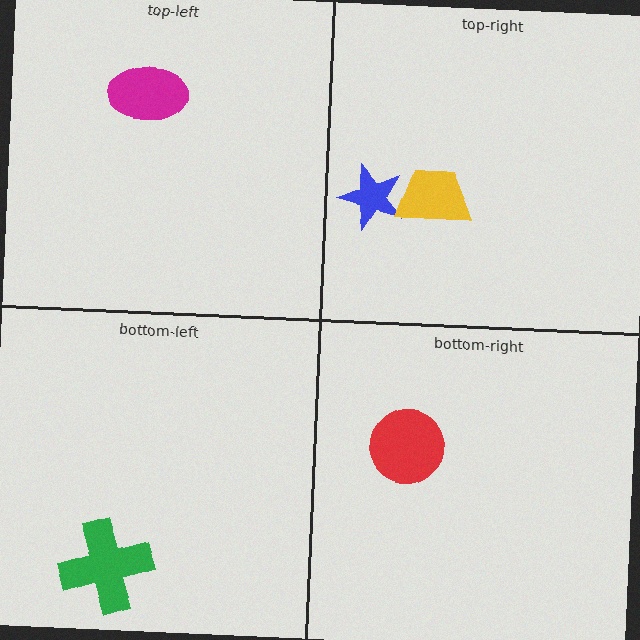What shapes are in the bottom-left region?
The green cross.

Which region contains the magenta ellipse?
The top-left region.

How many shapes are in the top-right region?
2.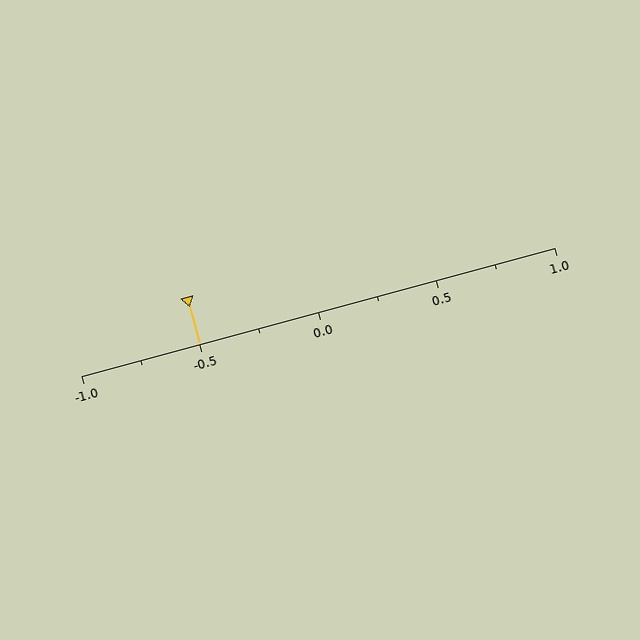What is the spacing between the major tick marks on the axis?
The major ticks are spaced 0.5 apart.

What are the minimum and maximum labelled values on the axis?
The axis runs from -1.0 to 1.0.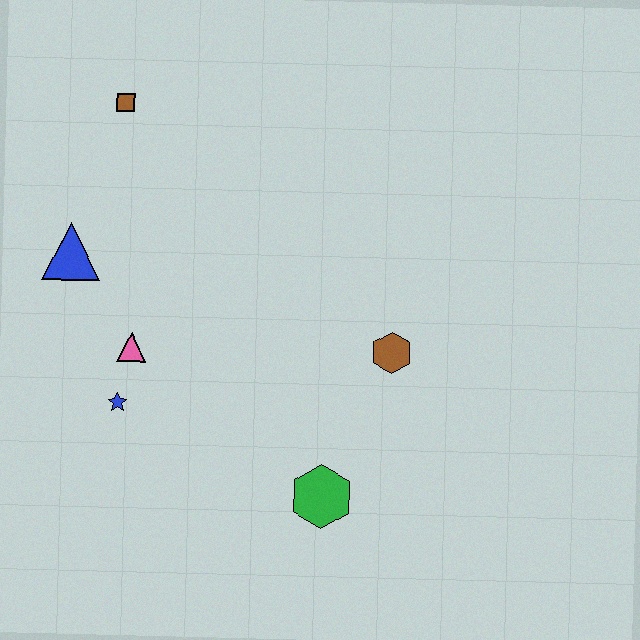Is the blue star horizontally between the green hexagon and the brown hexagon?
No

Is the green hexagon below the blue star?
Yes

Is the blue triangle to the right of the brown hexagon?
No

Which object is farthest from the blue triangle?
The green hexagon is farthest from the blue triangle.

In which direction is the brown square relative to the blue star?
The brown square is above the blue star.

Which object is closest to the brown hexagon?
The green hexagon is closest to the brown hexagon.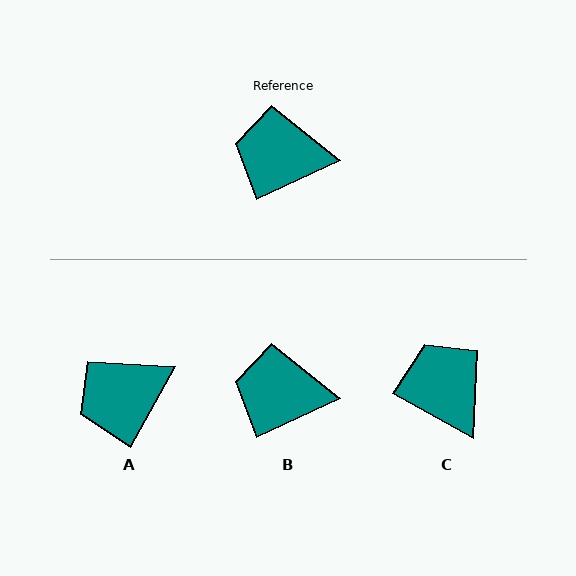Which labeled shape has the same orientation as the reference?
B.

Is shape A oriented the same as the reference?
No, it is off by about 36 degrees.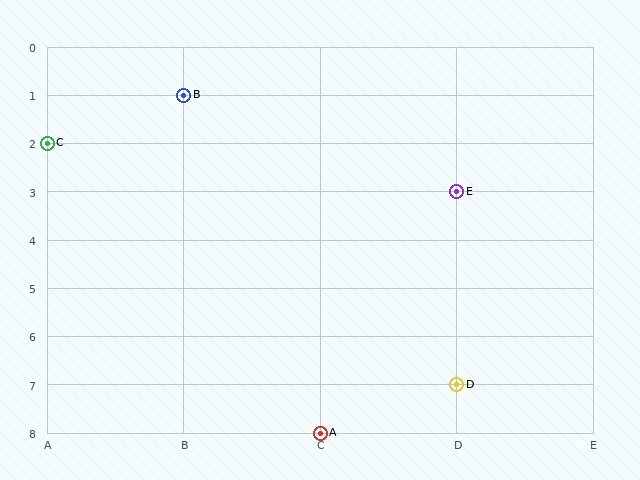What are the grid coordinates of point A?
Point A is at grid coordinates (C, 8).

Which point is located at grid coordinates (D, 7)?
Point D is at (D, 7).